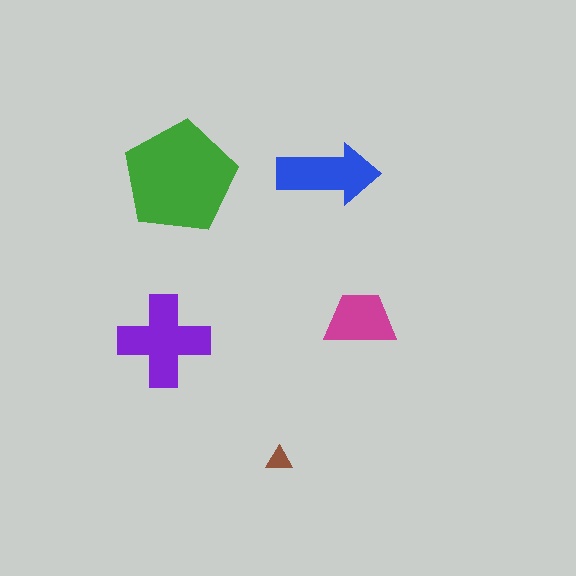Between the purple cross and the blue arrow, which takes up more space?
The purple cross.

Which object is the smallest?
The brown triangle.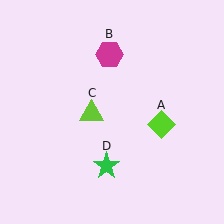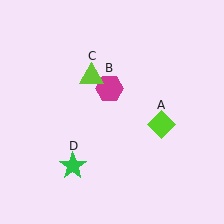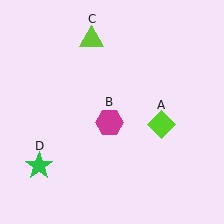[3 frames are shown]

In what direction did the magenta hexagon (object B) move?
The magenta hexagon (object B) moved down.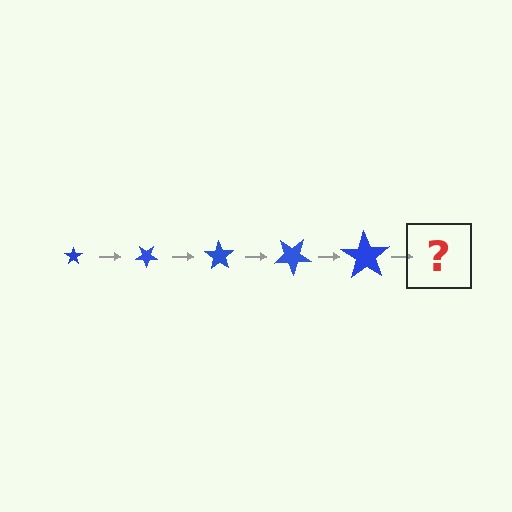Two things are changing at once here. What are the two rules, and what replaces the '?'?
The two rules are that the star grows larger each step and it rotates 35 degrees each step. The '?' should be a star, larger than the previous one and rotated 175 degrees from the start.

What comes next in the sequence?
The next element should be a star, larger than the previous one and rotated 175 degrees from the start.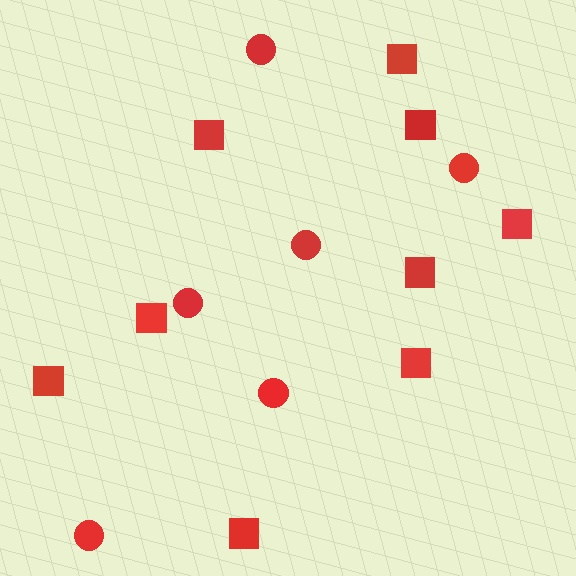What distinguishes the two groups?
There are 2 groups: one group of circles (6) and one group of squares (9).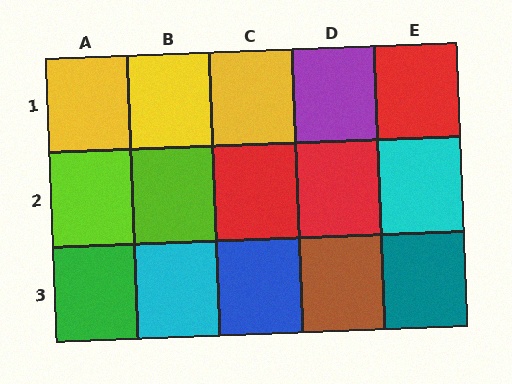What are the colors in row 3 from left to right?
Green, cyan, blue, brown, teal.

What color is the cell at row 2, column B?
Lime.